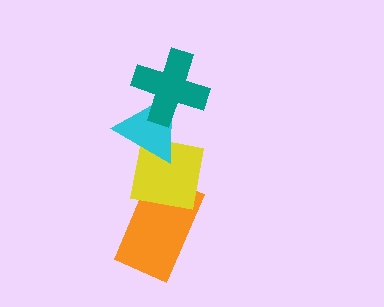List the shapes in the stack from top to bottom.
From top to bottom: the teal cross, the cyan triangle, the yellow square, the orange rectangle.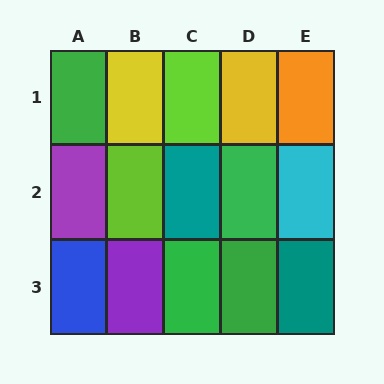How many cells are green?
4 cells are green.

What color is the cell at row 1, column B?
Yellow.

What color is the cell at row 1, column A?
Green.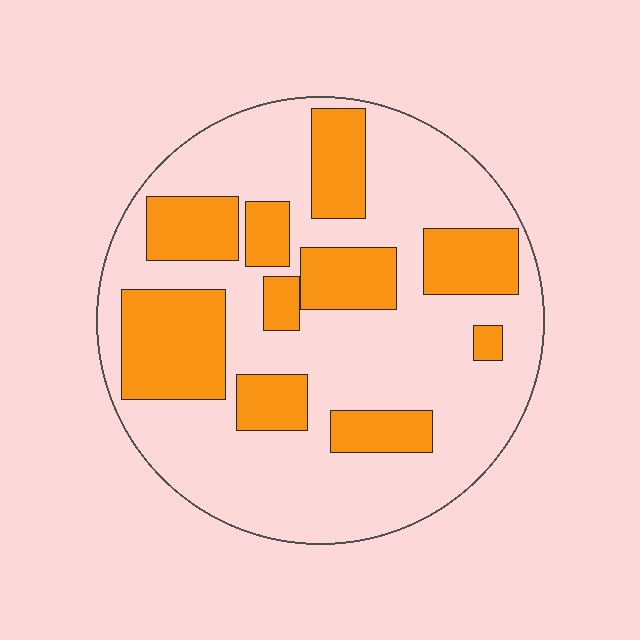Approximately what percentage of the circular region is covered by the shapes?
Approximately 30%.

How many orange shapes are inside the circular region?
10.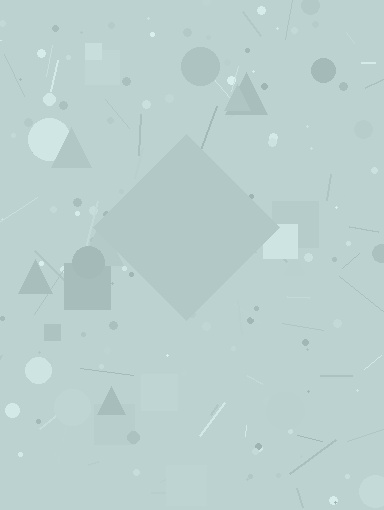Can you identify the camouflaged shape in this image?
The camouflaged shape is a diamond.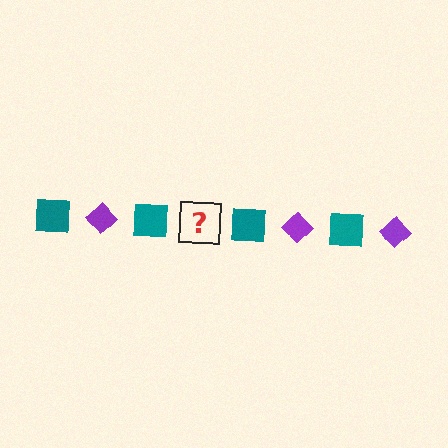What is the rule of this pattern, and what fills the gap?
The rule is that the pattern alternates between teal square and purple diamond. The gap should be filled with a purple diamond.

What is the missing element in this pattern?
The missing element is a purple diamond.